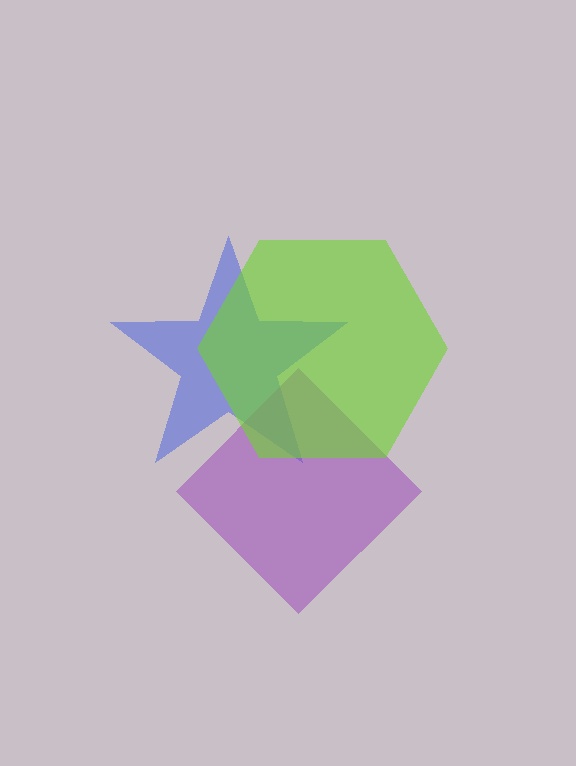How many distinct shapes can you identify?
There are 3 distinct shapes: a blue star, a purple diamond, a lime hexagon.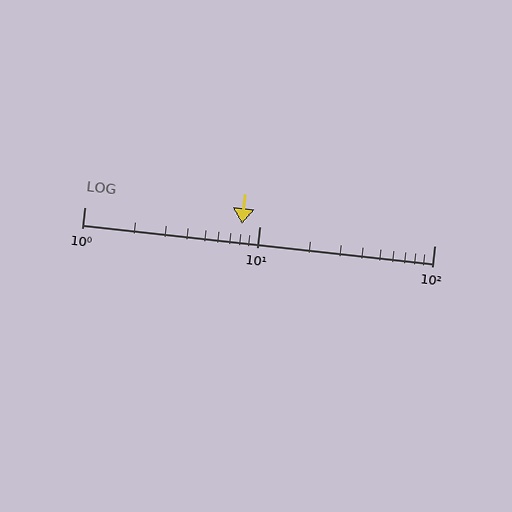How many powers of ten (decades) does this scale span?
The scale spans 2 decades, from 1 to 100.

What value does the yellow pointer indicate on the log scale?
The pointer indicates approximately 8.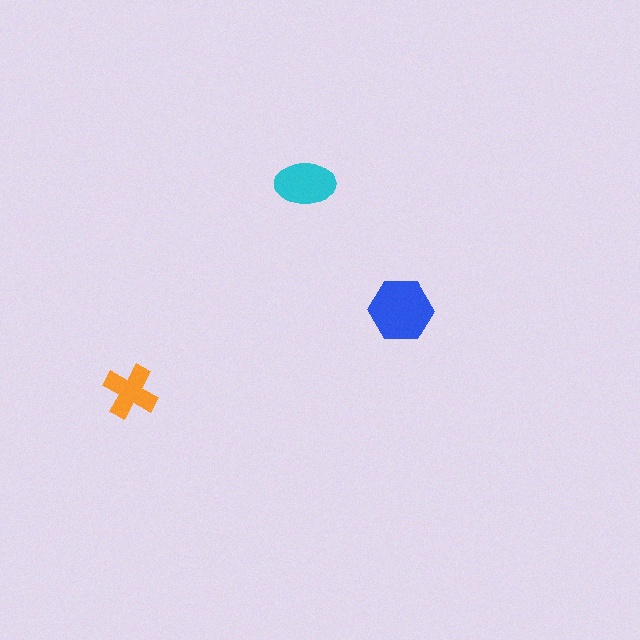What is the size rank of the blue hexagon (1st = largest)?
1st.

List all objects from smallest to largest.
The orange cross, the cyan ellipse, the blue hexagon.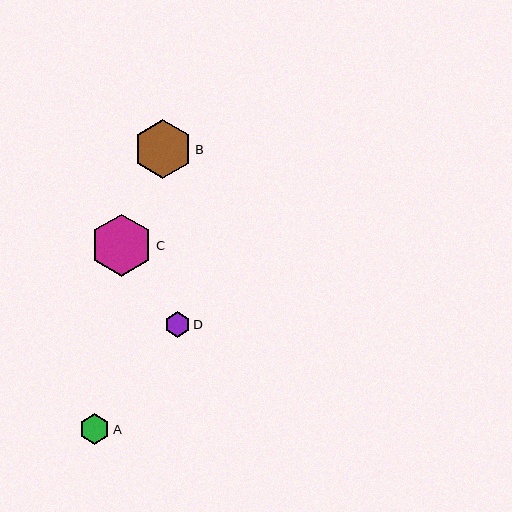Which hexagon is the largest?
Hexagon C is the largest with a size of approximately 62 pixels.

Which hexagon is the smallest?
Hexagon D is the smallest with a size of approximately 26 pixels.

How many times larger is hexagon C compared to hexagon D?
Hexagon C is approximately 2.4 times the size of hexagon D.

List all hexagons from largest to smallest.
From largest to smallest: C, B, A, D.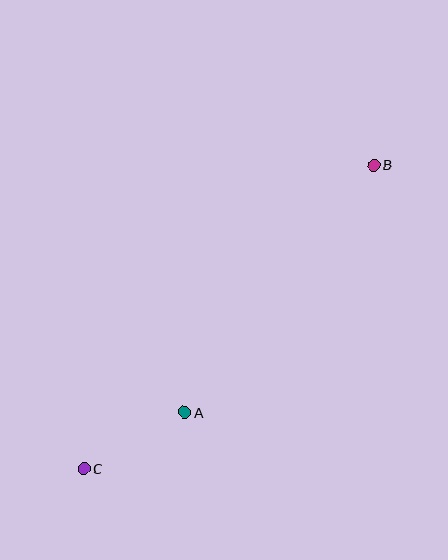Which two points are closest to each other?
Points A and C are closest to each other.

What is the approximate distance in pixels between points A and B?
The distance between A and B is approximately 311 pixels.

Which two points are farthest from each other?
Points B and C are farthest from each other.